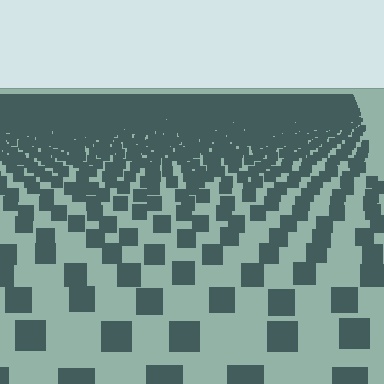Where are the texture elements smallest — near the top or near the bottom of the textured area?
Near the top.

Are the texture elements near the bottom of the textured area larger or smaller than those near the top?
Larger. Near the bottom, elements are closer to the viewer and appear at a bigger on-screen size.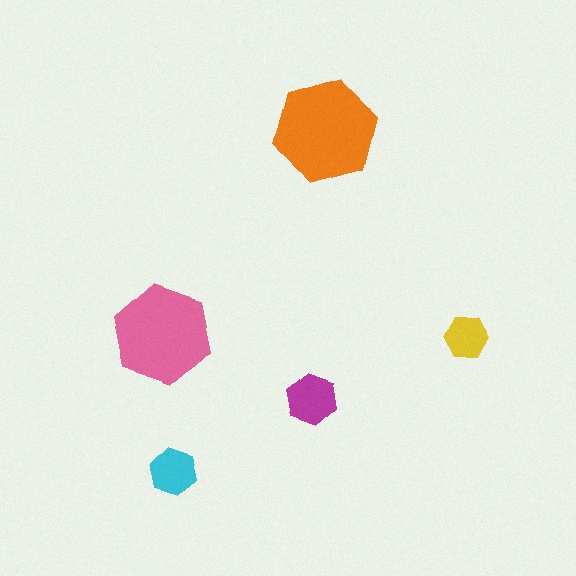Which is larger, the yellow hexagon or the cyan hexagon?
The cyan one.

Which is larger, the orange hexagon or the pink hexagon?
The orange one.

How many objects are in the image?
There are 5 objects in the image.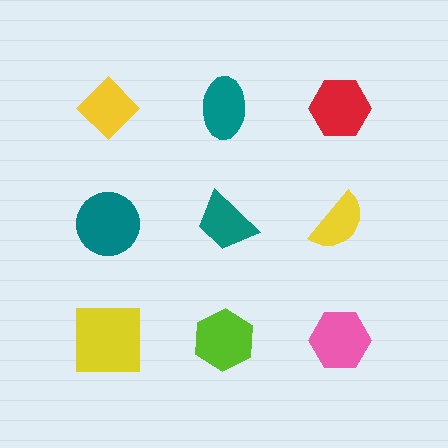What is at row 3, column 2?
A lime hexagon.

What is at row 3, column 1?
A yellow square.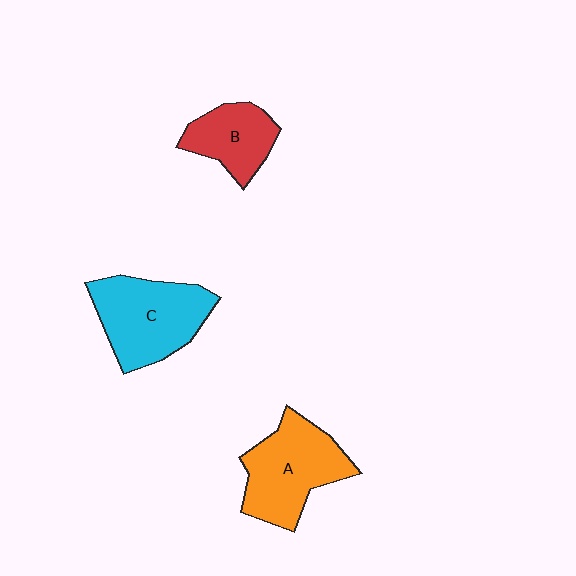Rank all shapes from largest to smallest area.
From largest to smallest: C (cyan), A (orange), B (red).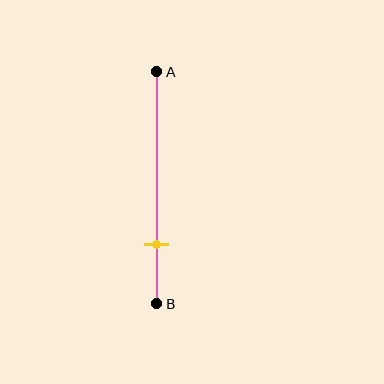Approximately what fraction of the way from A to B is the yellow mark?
The yellow mark is approximately 75% of the way from A to B.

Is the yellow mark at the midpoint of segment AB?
No, the mark is at about 75% from A, not at the 50% midpoint.